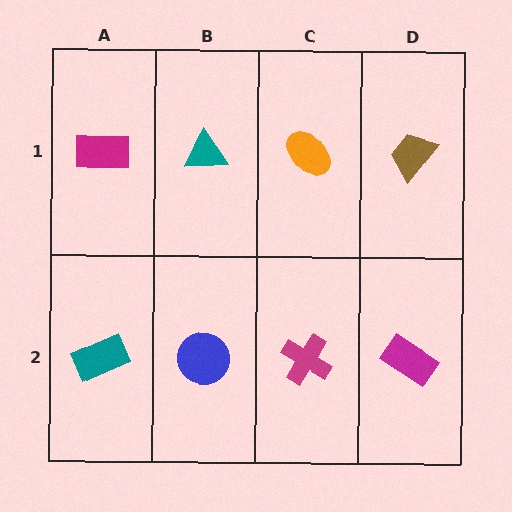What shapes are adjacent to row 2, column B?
A teal triangle (row 1, column B), a teal rectangle (row 2, column A), a magenta cross (row 2, column C).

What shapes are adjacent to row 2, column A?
A magenta rectangle (row 1, column A), a blue circle (row 2, column B).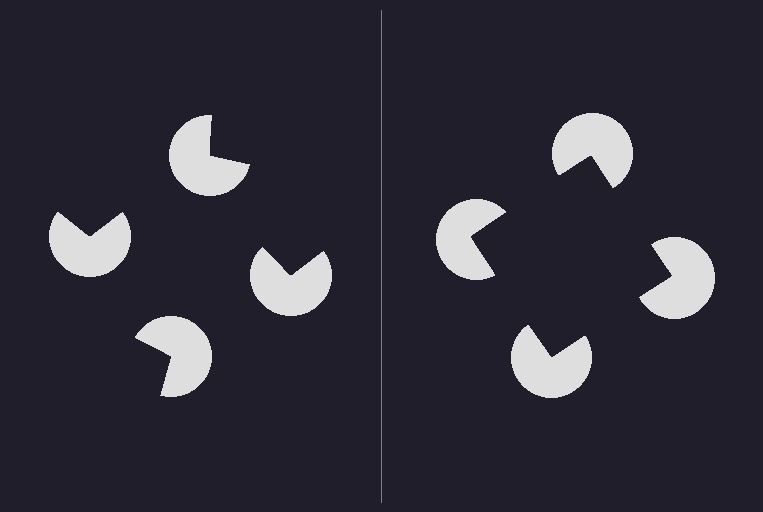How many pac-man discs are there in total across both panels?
8 — 4 on each side.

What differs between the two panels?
The pac-man discs are positioned identically on both sides; only the wedge orientations differ. On the right they align to a square; on the left they are misaligned.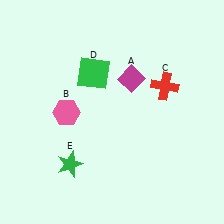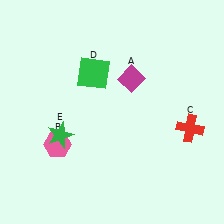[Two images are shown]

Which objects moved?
The objects that moved are: the pink hexagon (B), the red cross (C), the green star (E).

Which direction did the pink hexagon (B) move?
The pink hexagon (B) moved down.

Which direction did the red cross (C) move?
The red cross (C) moved down.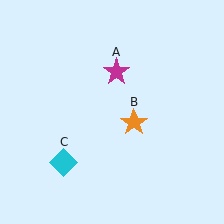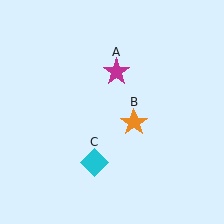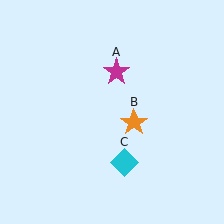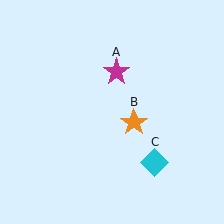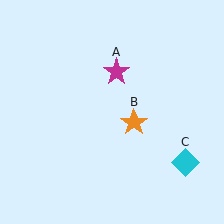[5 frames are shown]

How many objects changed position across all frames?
1 object changed position: cyan diamond (object C).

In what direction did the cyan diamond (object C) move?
The cyan diamond (object C) moved right.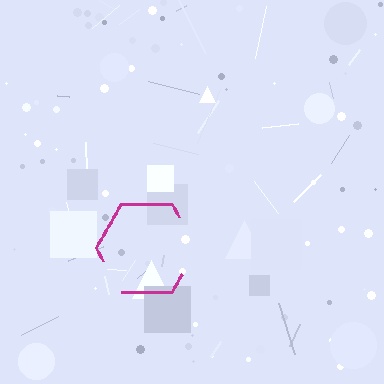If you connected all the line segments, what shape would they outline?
They would outline a hexagon.